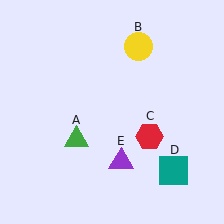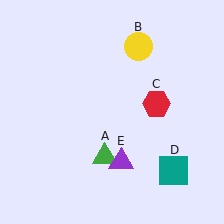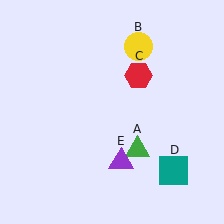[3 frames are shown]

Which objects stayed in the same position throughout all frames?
Yellow circle (object B) and teal square (object D) and purple triangle (object E) remained stationary.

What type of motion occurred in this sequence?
The green triangle (object A), red hexagon (object C) rotated counterclockwise around the center of the scene.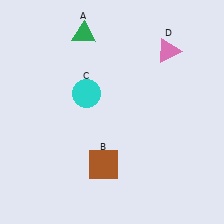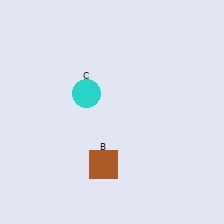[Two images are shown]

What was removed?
The pink triangle (D), the green triangle (A) were removed in Image 2.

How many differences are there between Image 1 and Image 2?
There are 2 differences between the two images.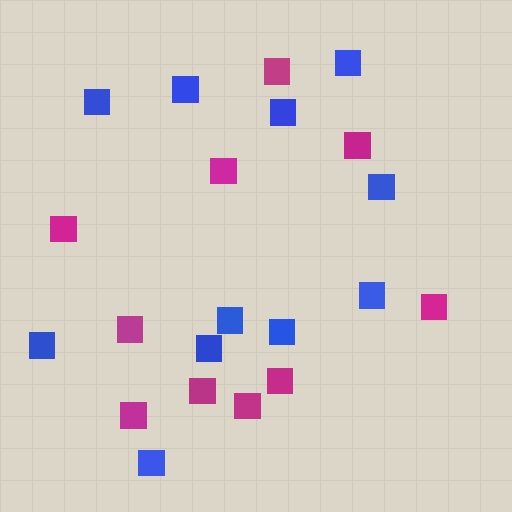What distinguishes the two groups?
There are 2 groups: one group of magenta squares (10) and one group of blue squares (11).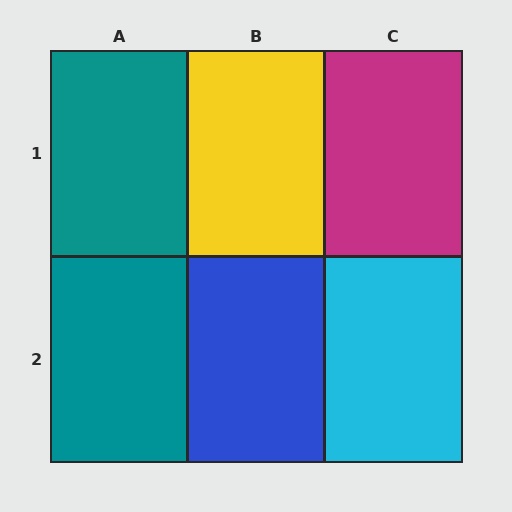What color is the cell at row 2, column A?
Teal.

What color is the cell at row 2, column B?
Blue.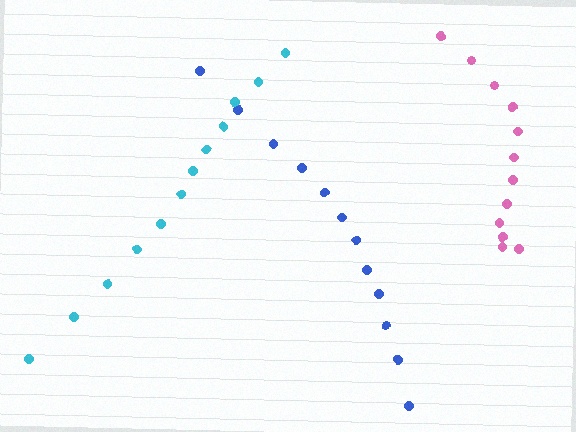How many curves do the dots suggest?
There are 3 distinct paths.